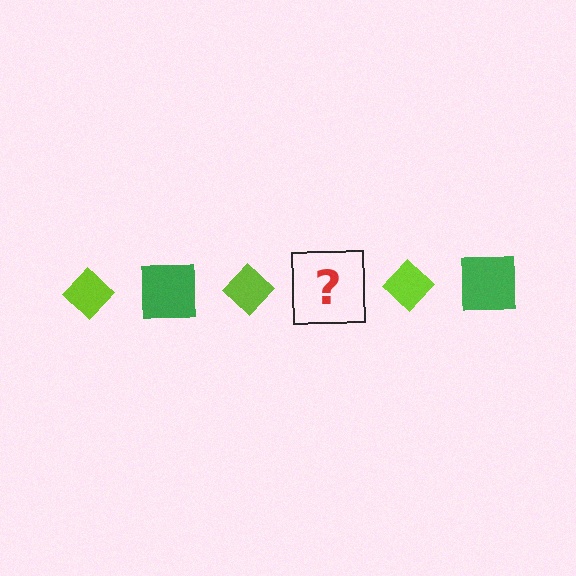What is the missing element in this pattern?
The missing element is a green square.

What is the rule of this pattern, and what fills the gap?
The rule is that the pattern alternates between lime diamond and green square. The gap should be filled with a green square.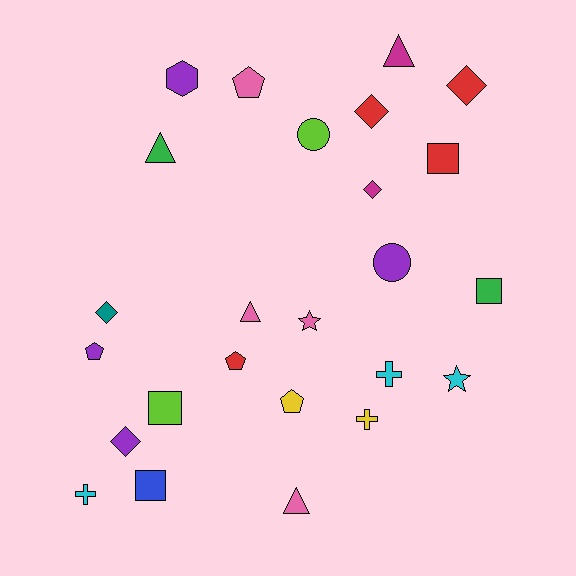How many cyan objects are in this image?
There are 3 cyan objects.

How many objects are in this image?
There are 25 objects.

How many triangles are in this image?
There are 4 triangles.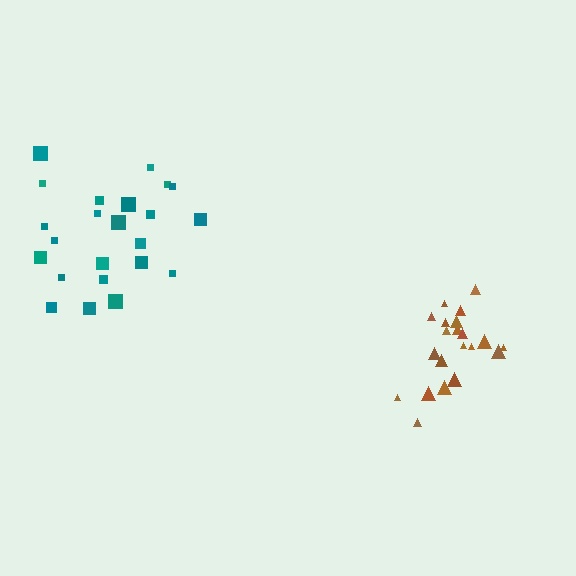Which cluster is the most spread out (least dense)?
Teal.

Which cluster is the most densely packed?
Brown.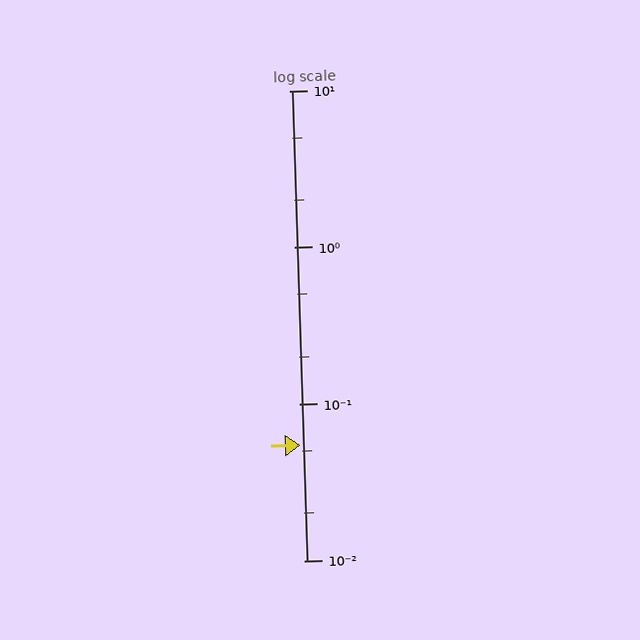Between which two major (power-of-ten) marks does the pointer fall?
The pointer is between 0.01 and 0.1.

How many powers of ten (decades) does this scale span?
The scale spans 3 decades, from 0.01 to 10.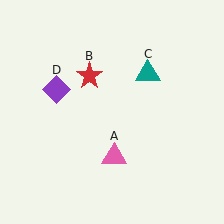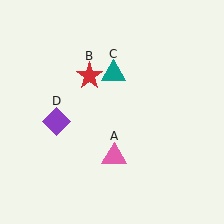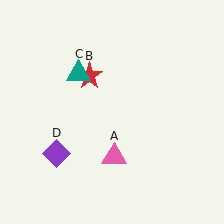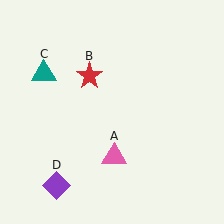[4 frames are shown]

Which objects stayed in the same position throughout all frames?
Pink triangle (object A) and red star (object B) remained stationary.